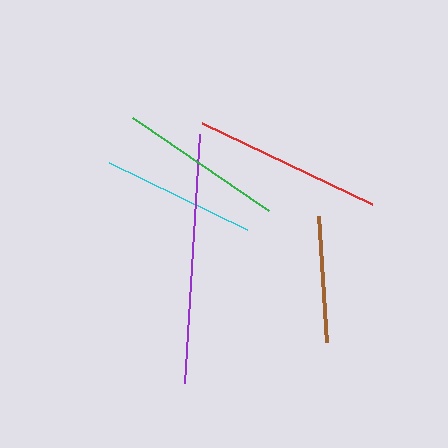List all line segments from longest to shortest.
From longest to shortest: purple, red, green, cyan, brown.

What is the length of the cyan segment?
The cyan segment is approximately 153 pixels long.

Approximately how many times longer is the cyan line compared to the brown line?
The cyan line is approximately 1.2 times the length of the brown line.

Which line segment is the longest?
The purple line is the longest at approximately 250 pixels.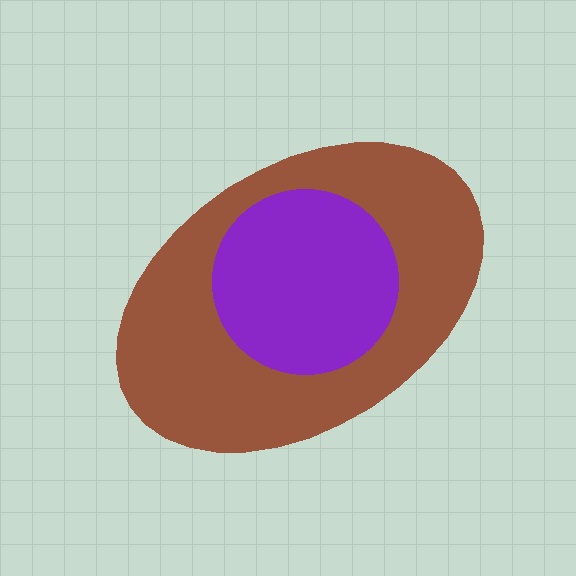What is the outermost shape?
The brown ellipse.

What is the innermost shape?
The purple circle.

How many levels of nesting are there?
2.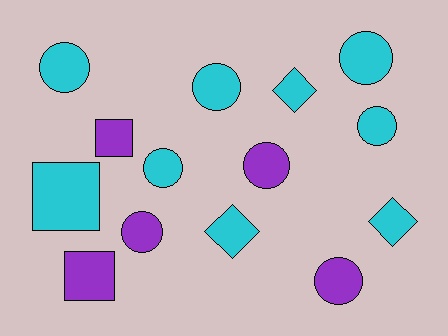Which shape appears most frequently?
Circle, with 8 objects.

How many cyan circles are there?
There are 5 cyan circles.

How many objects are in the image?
There are 14 objects.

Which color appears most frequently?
Cyan, with 9 objects.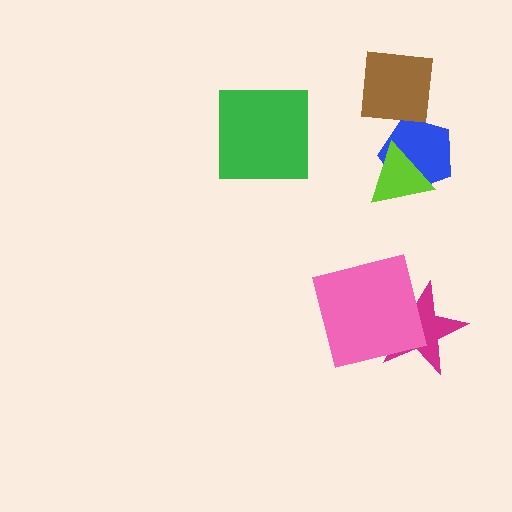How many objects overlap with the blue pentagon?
2 objects overlap with the blue pentagon.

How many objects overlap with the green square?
0 objects overlap with the green square.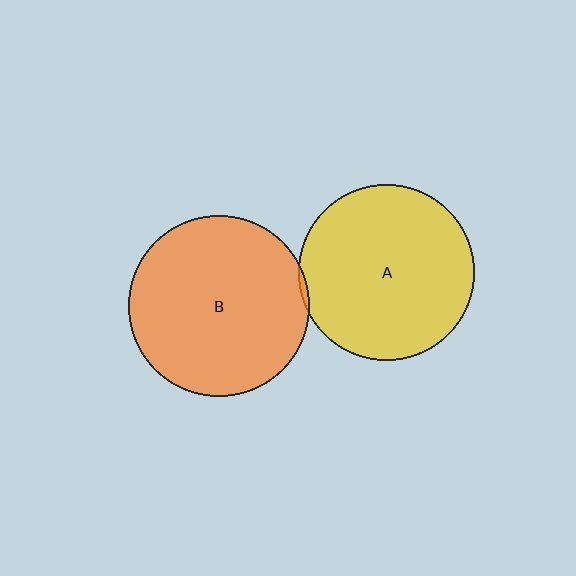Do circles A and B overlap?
Yes.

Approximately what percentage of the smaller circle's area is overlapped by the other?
Approximately 5%.